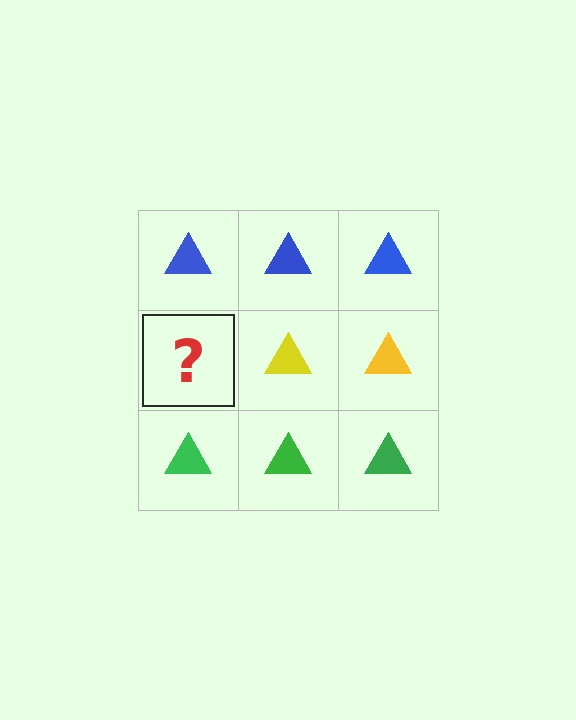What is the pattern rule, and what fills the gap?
The rule is that each row has a consistent color. The gap should be filled with a yellow triangle.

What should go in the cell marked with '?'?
The missing cell should contain a yellow triangle.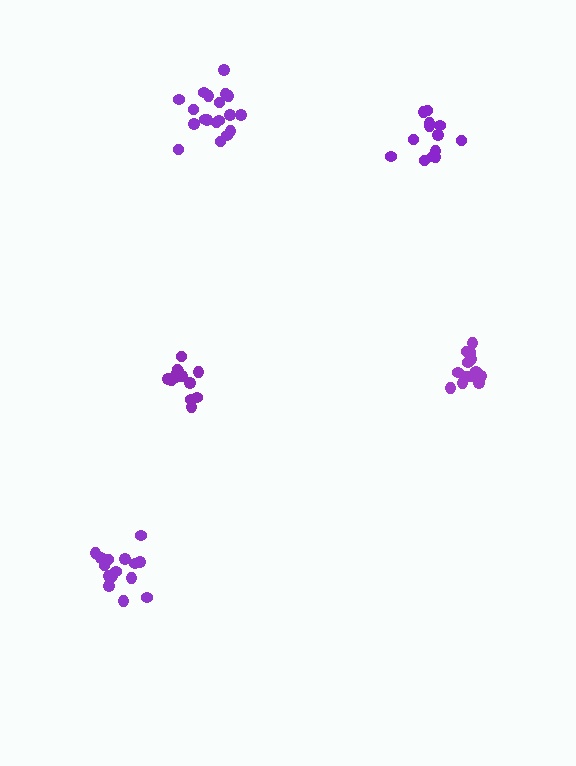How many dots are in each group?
Group 1: 19 dots, Group 2: 13 dots, Group 3: 14 dots, Group 4: 13 dots, Group 5: 15 dots (74 total).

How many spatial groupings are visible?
There are 5 spatial groupings.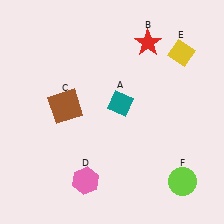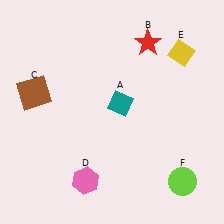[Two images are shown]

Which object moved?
The brown square (C) moved left.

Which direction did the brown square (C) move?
The brown square (C) moved left.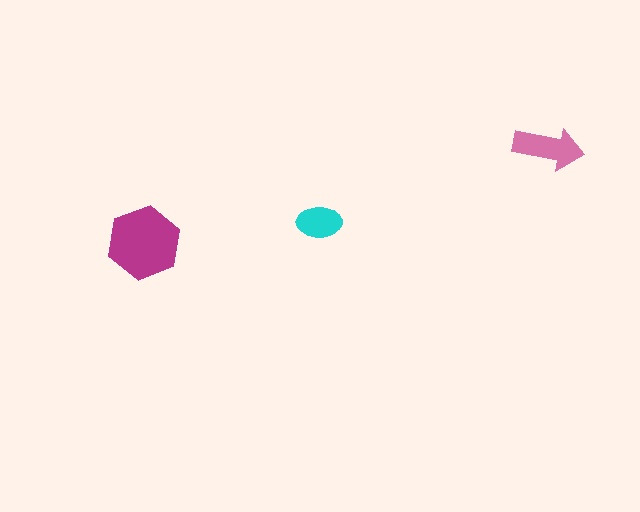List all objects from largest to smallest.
The magenta hexagon, the pink arrow, the cyan ellipse.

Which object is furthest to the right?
The pink arrow is rightmost.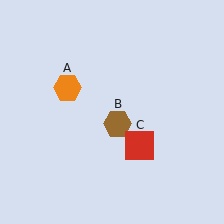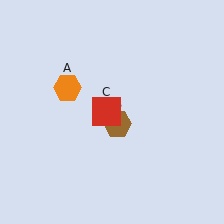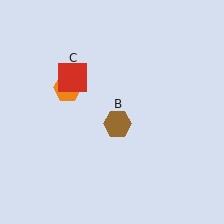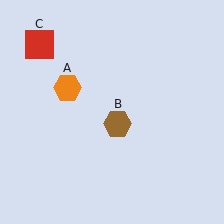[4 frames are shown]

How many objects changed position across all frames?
1 object changed position: red square (object C).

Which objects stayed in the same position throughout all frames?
Orange hexagon (object A) and brown hexagon (object B) remained stationary.